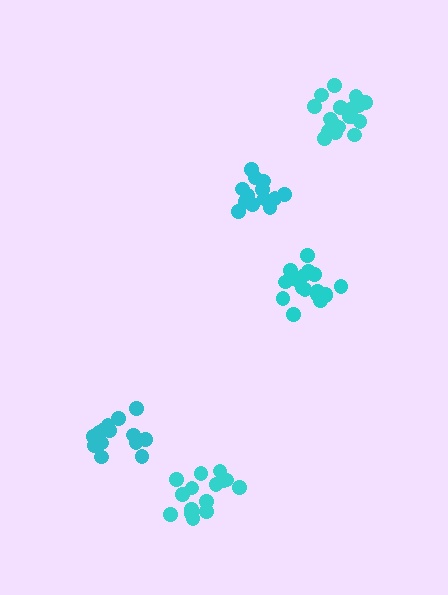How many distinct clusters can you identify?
There are 5 distinct clusters.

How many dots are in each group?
Group 1: 13 dots, Group 2: 19 dots, Group 3: 14 dots, Group 4: 18 dots, Group 5: 15 dots (79 total).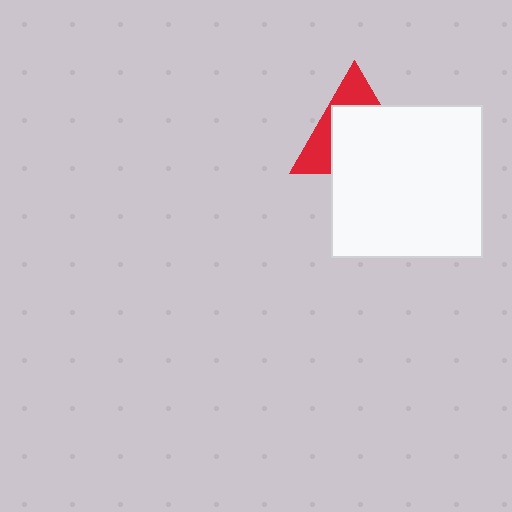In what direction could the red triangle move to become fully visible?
The red triangle could move up. That would shift it out from behind the white square entirely.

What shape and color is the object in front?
The object in front is a white square.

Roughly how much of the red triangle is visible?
A small part of it is visible (roughly 37%).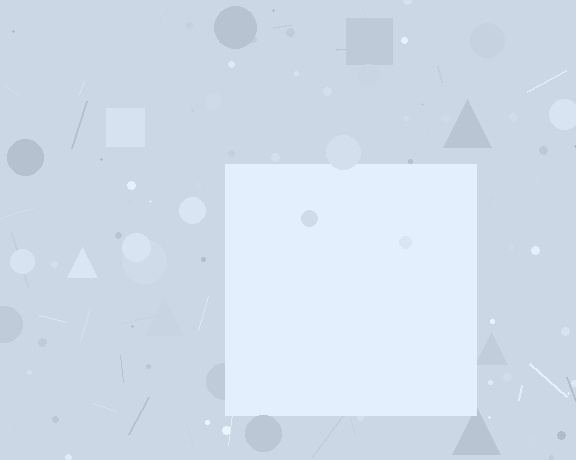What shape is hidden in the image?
A square is hidden in the image.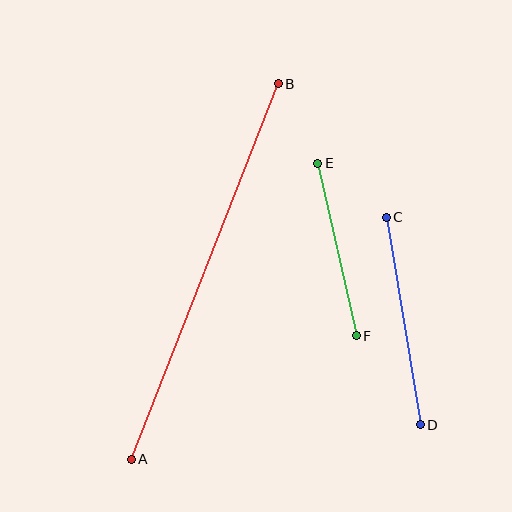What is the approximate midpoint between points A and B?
The midpoint is at approximately (205, 272) pixels.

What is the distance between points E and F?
The distance is approximately 177 pixels.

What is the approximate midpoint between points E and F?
The midpoint is at approximately (337, 249) pixels.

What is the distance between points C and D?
The distance is approximately 210 pixels.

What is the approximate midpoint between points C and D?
The midpoint is at approximately (403, 321) pixels.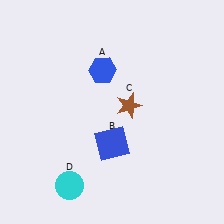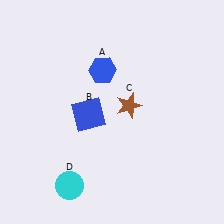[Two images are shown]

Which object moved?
The blue square (B) moved up.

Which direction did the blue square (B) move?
The blue square (B) moved up.